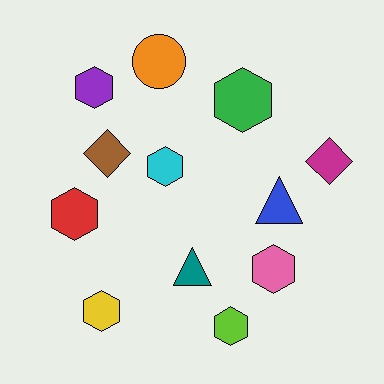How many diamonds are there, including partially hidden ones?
There are 2 diamonds.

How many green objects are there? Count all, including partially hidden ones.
There is 1 green object.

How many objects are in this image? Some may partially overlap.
There are 12 objects.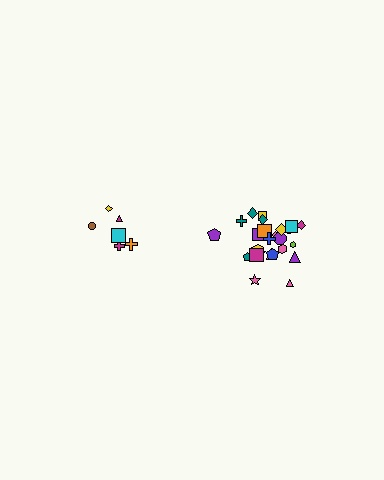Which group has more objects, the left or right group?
The right group.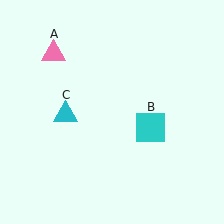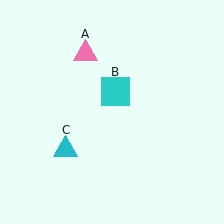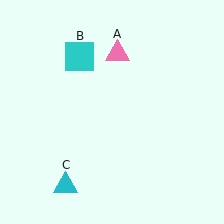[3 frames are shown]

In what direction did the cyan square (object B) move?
The cyan square (object B) moved up and to the left.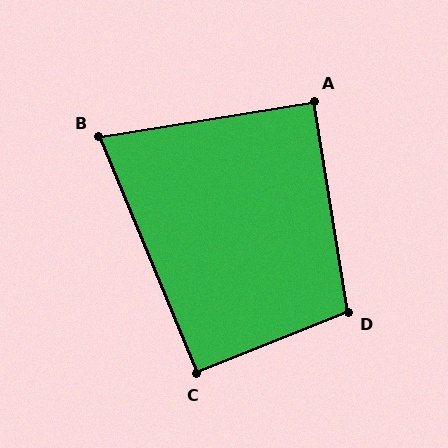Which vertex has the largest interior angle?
D, at approximately 103 degrees.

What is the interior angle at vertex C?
Approximately 90 degrees (approximately right).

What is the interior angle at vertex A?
Approximately 90 degrees (approximately right).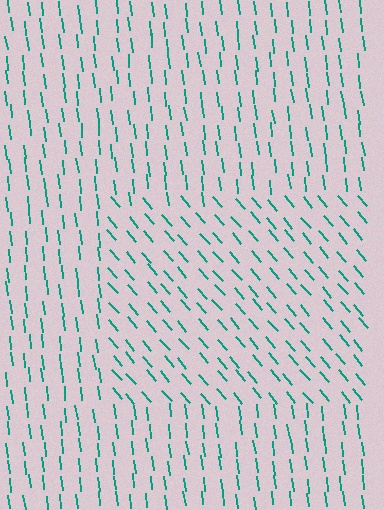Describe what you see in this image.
The image is filled with small teal line segments. A rectangle region in the image has lines oriented differently from the surrounding lines, creating a visible texture boundary.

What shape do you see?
I see a rectangle.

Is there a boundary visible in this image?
Yes, there is a texture boundary formed by a change in line orientation.